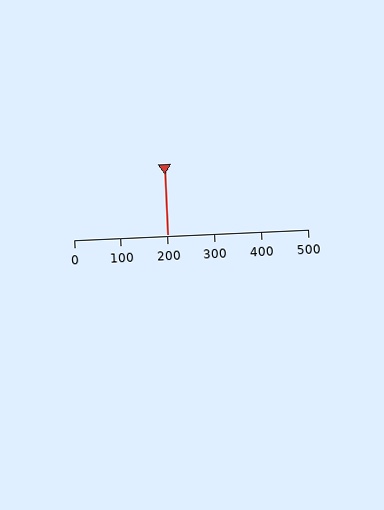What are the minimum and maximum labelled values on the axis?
The axis runs from 0 to 500.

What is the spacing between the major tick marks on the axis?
The major ticks are spaced 100 apart.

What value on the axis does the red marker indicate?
The marker indicates approximately 200.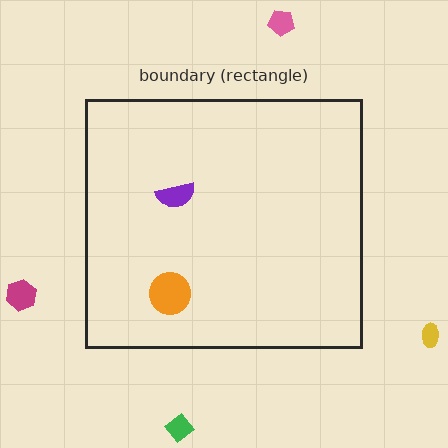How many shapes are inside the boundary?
2 inside, 4 outside.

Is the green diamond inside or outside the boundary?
Outside.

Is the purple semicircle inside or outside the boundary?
Inside.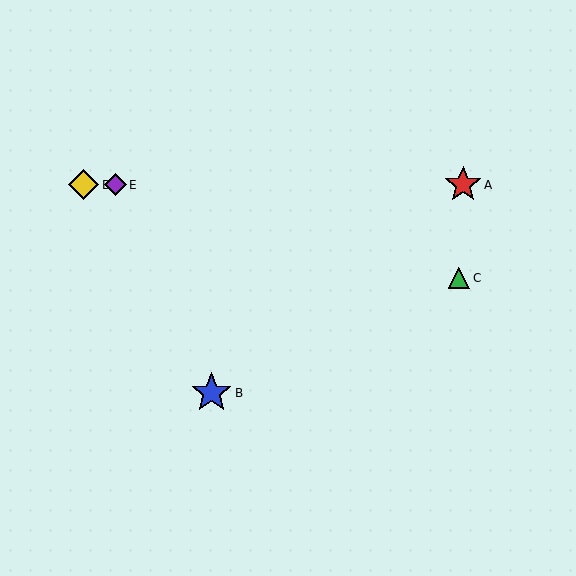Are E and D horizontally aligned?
Yes, both are at y≈185.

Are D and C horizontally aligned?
No, D is at y≈185 and C is at y≈278.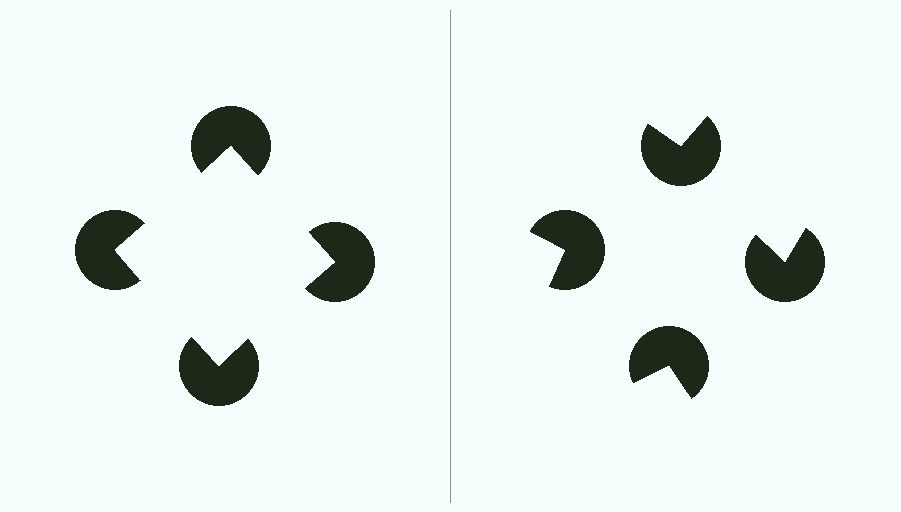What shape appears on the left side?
An illusory square.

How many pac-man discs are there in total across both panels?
8 — 4 on each side.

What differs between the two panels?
The pac-man discs are positioned identically on both sides; only the wedge orientations differ. On the left they align to a square; on the right they are misaligned.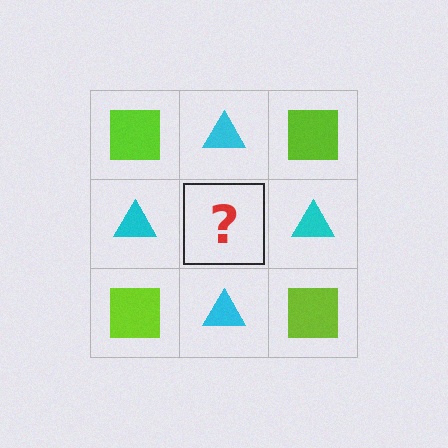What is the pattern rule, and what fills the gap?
The rule is that it alternates lime square and cyan triangle in a checkerboard pattern. The gap should be filled with a lime square.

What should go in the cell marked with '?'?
The missing cell should contain a lime square.